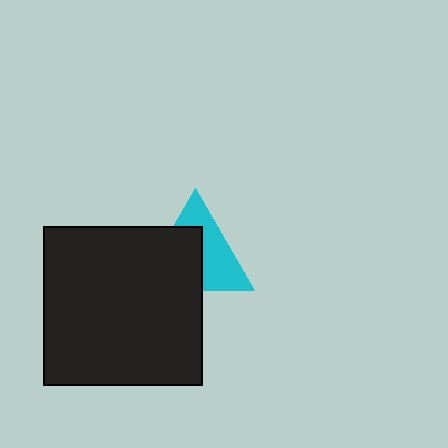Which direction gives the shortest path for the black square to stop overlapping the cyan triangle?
Moving toward the lower-left gives the shortest separation.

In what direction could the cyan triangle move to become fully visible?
The cyan triangle could move toward the upper-right. That would shift it out from behind the black square entirely.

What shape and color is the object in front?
The object in front is a black square.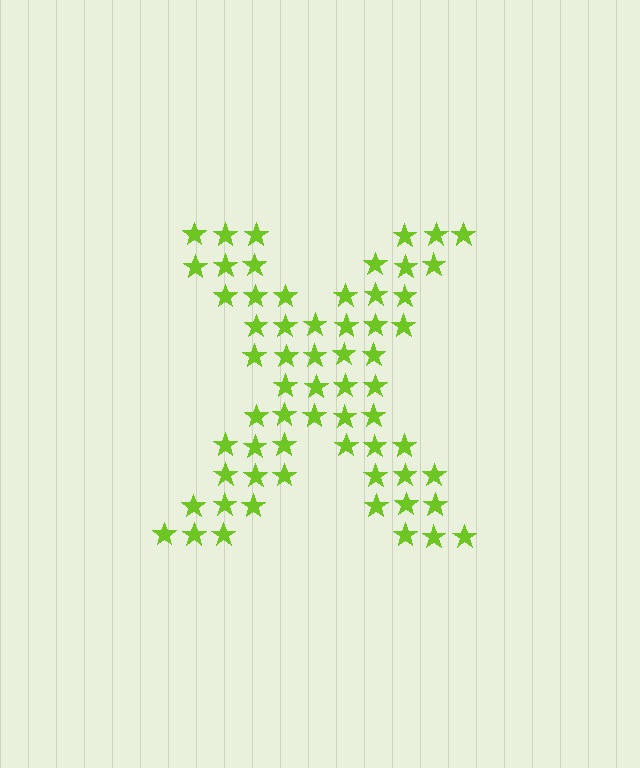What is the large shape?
The large shape is the letter X.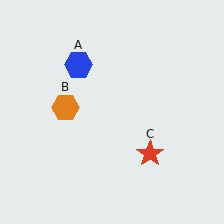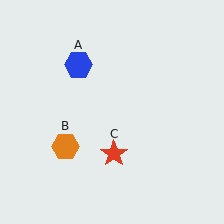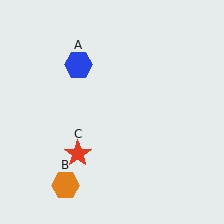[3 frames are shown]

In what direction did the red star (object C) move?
The red star (object C) moved left.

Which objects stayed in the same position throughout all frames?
Blue hexagon (object A) remained stationary.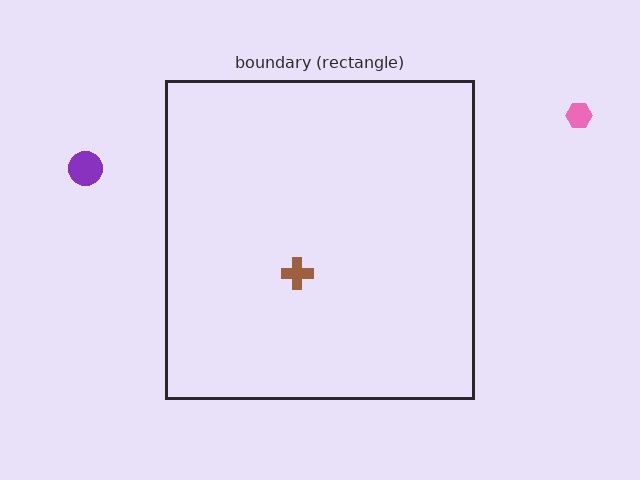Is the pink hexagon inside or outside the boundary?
Outside.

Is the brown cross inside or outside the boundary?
Inside.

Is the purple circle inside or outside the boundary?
Outside.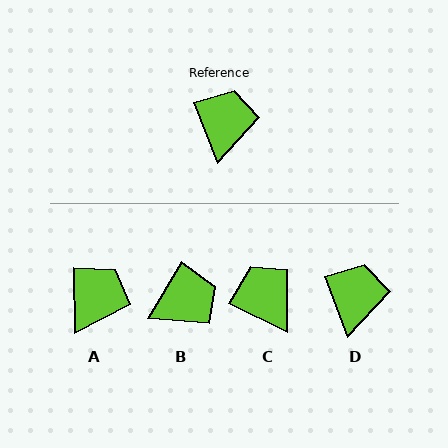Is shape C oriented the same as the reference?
No, it is off by about 43 degrees.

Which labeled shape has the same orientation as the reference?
D.